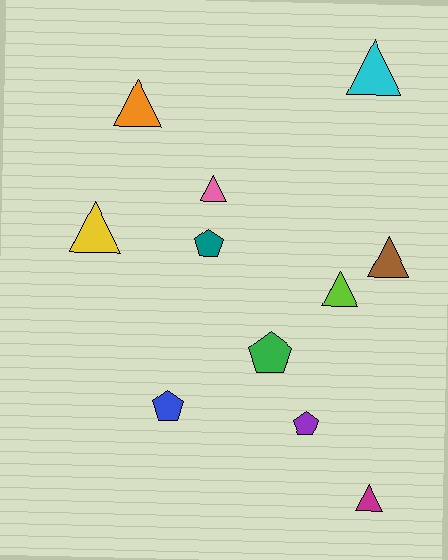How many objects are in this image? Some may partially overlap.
There are 11 objects.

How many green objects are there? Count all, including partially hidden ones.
There is 1 green object.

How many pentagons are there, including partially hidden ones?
There are 4 pentagons.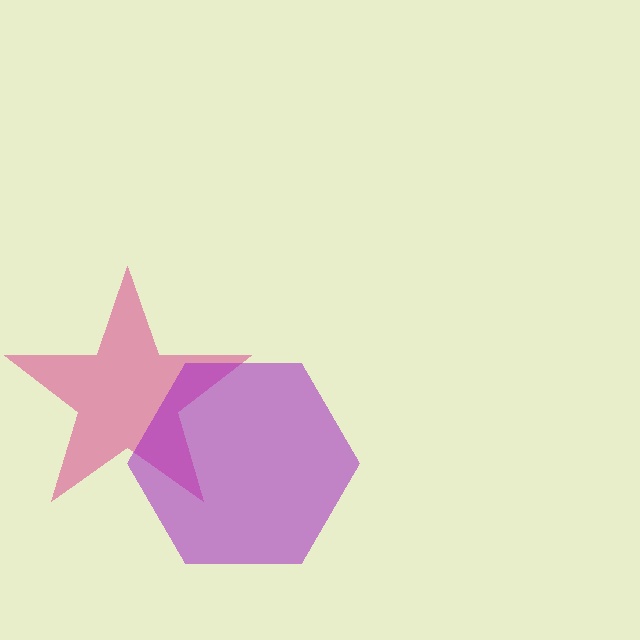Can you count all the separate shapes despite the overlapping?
Yes, there are 2 separate shapes.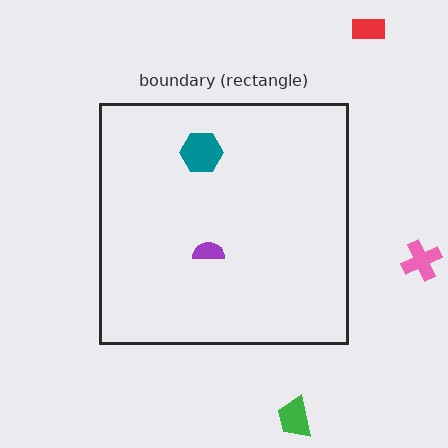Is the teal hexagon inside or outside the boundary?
Inside.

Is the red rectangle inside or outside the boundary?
Outside.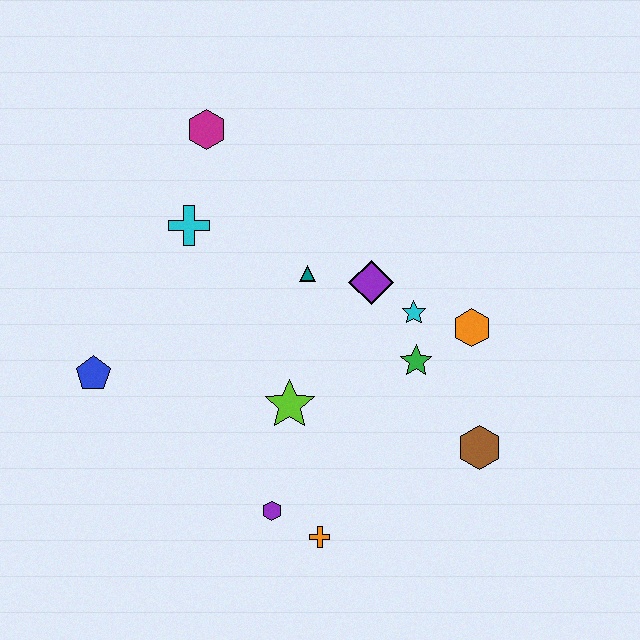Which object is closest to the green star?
The cyan star is closest to the green star.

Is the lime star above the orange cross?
Yes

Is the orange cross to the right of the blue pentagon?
Yes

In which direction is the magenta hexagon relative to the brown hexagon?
The magenta hexagon is above the brown hexagon.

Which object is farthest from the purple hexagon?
The magenta hexagon is farthest from the purple hexagon.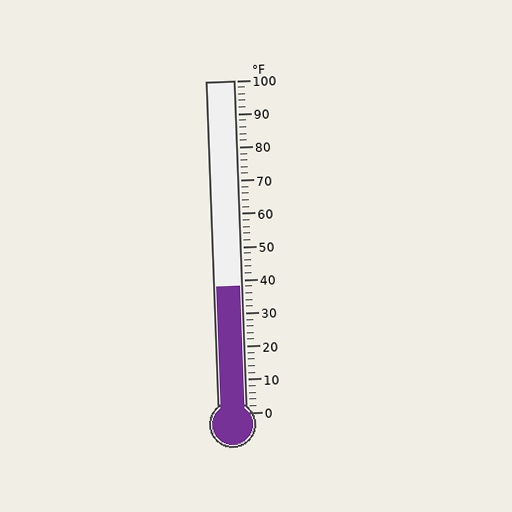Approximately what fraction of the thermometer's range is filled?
The thermometer is filled to approximately 40% of its range.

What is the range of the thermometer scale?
The thermometer scale ranges from 0°F to 100°F.